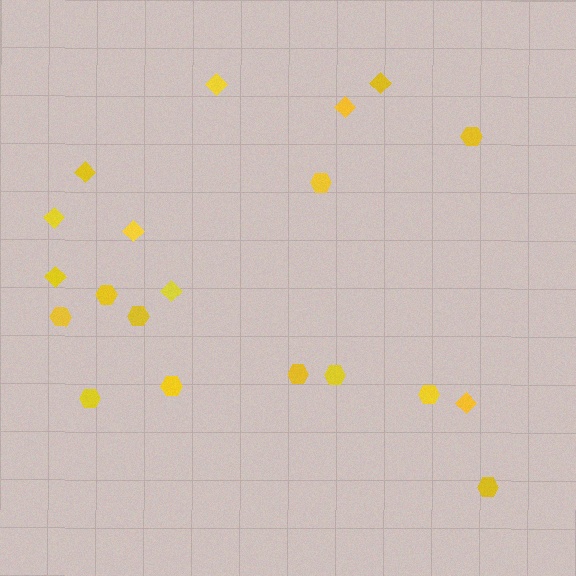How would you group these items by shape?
There are 2 groups: one group of hexagons (11) and one group of diamonds (9).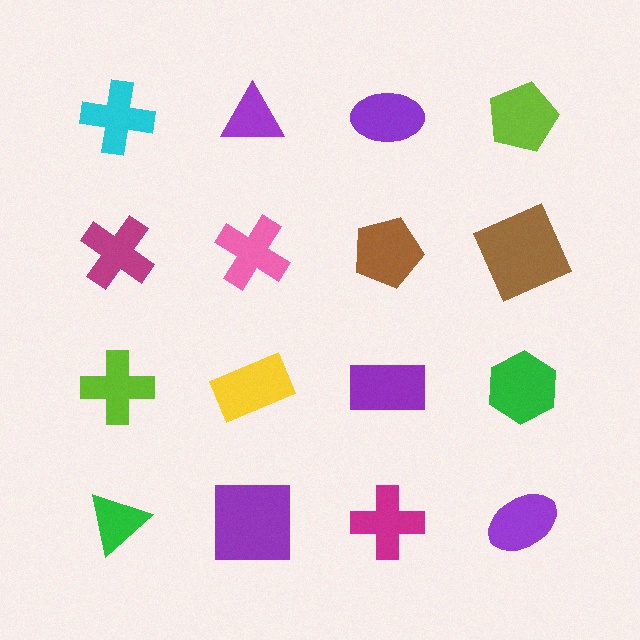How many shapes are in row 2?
4 shapes.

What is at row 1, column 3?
A purple ellipse.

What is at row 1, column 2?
A purple triangle.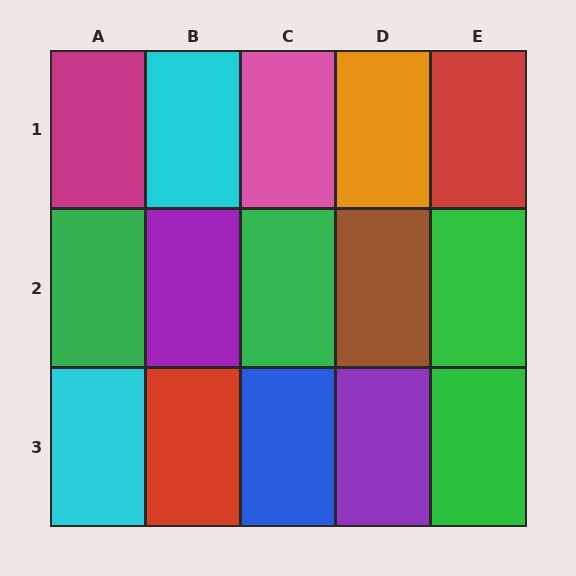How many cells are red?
2 cells are red.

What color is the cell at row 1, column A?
Magenta.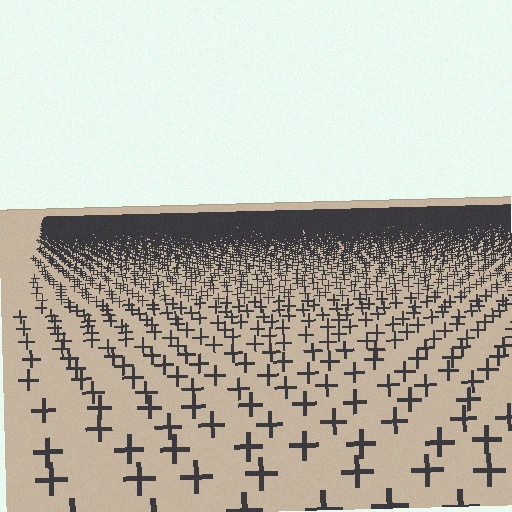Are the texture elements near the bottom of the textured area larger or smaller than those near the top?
Larger. Near the bottom, elements are closer to the viewer and appear at a bigger on-screen size.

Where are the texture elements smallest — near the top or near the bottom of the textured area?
Near the top.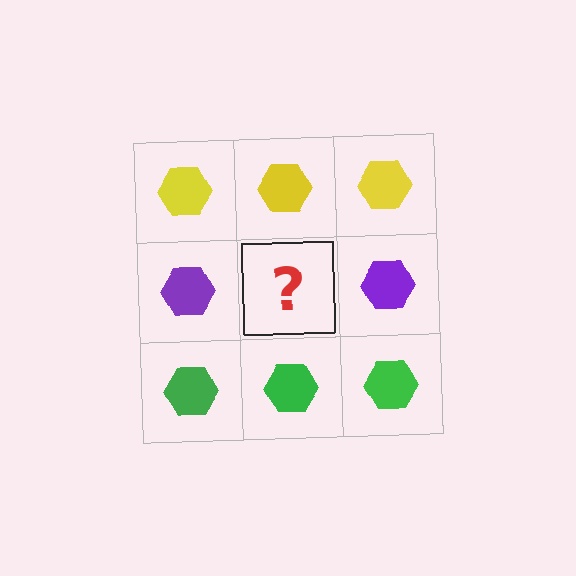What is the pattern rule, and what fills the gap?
The rule is that each row has a consistent color. The gap should be filled with a purple hexagon.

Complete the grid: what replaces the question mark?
The question mark should be replaced with a purple hexagon.